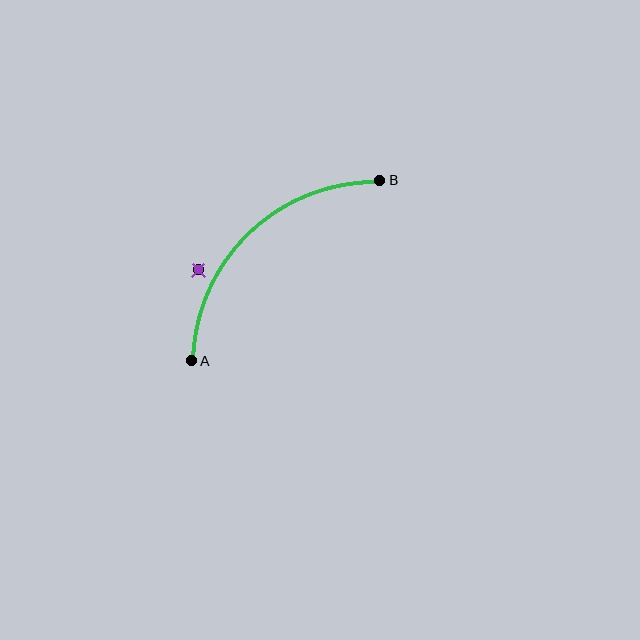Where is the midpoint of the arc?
The arc midpoint is the point on the curve farthest from the straight line joining A and B. It sits above and to the left of that line.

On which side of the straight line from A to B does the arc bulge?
The arc bulges above and to the left of the straight line connecting A and B.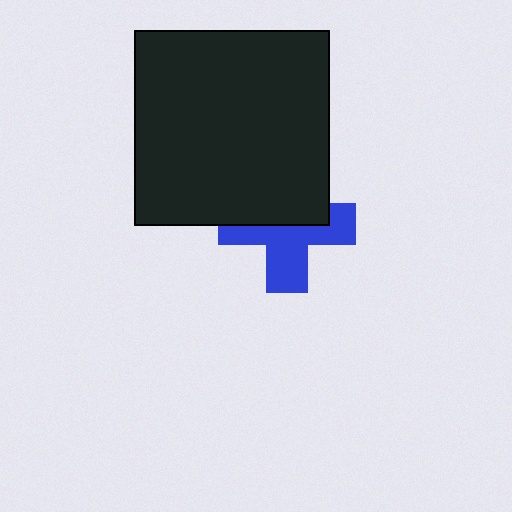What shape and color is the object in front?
The object in front is a black square.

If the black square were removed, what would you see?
You would see the complete blue cross.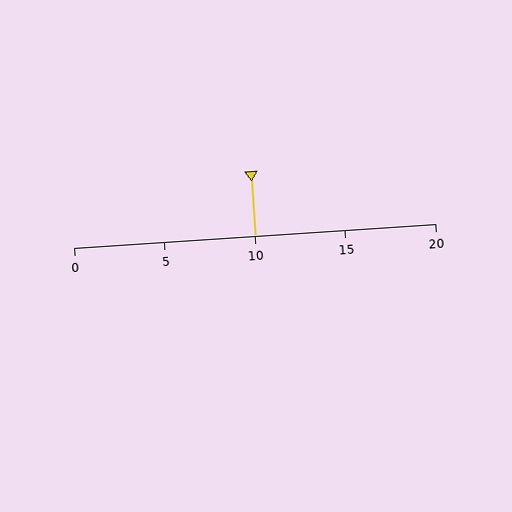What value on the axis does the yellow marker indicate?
The marker indicates approximately 10.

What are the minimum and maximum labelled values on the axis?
The axis runs from 0 to 20.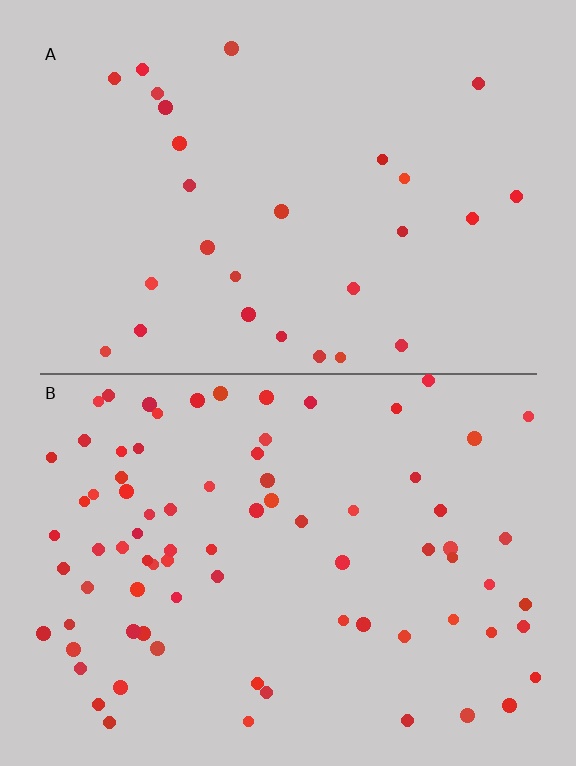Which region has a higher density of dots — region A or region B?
B (the bottom).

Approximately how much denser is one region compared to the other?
Approximately 2.9× — region B over region A.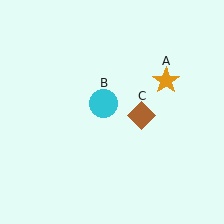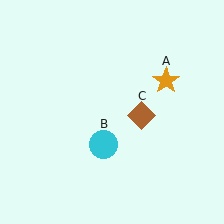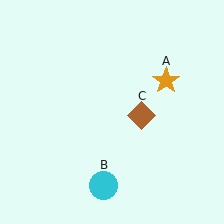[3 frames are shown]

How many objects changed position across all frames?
1 object changed position: cyan circle (object B).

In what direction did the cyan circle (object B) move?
The cyan circle (object B) moved down.